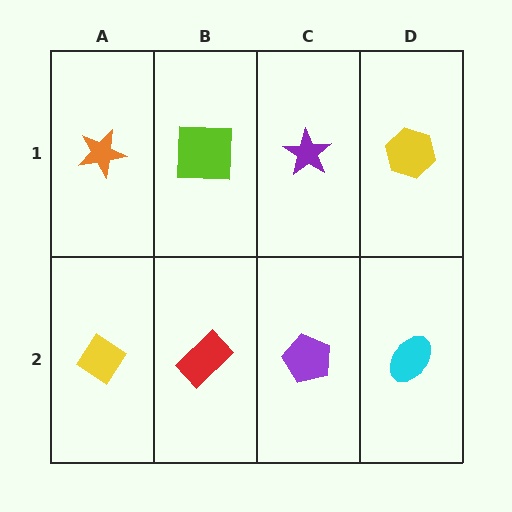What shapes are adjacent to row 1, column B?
A red rectangle (row 2, column B), an orange star (row 1, column A), a purple star (row 1, column C).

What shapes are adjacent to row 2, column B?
A lime square (row 1, column B), a yellow diamond (row 2, column A), a purple pentagon (row 2, column C).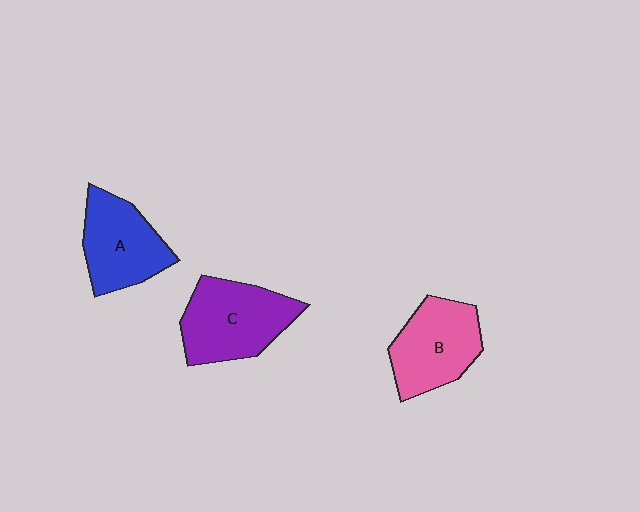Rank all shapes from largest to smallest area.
From largest to smallest: C (purple), B (pink), A (blue).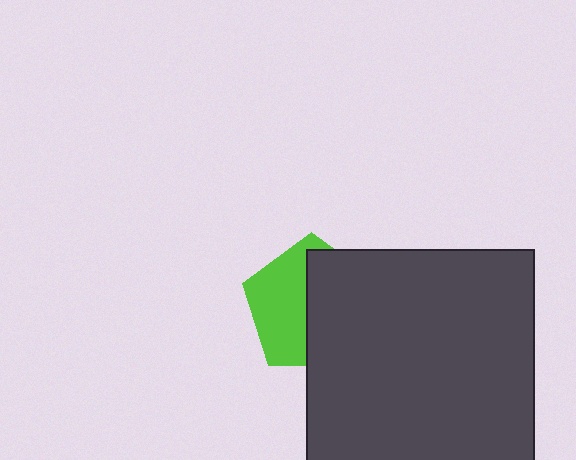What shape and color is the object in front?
The object in front is a dark gray rectangle.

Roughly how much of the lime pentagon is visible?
About half of it is visible (roughly 46%).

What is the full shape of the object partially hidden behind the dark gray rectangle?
The partially hidden object is a lime pentagon.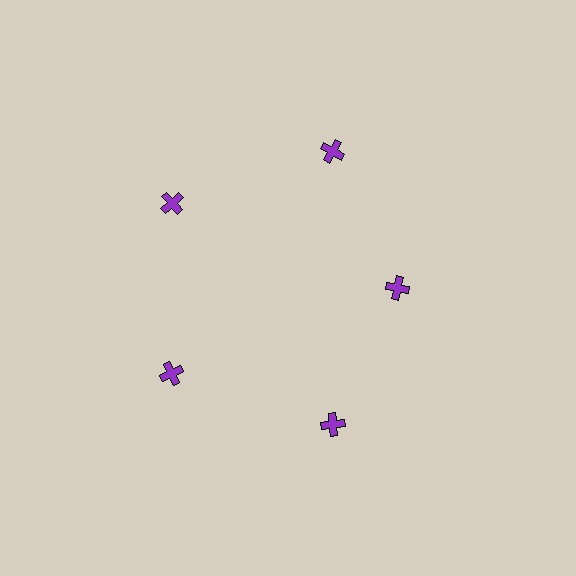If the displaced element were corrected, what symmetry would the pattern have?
It would have 5-fold rotational symmetry — the pattern would map onto itself every 72 degrees.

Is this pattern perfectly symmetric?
No. The 5 purple crosses are arranged in a ring, but one element near the 3 o'clock position is pulled inward toward the center, breaking the 5-fold rotational symmetry.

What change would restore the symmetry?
The symmetry would be restored by moving it outward, back onto the ring so that all 5 crosses sit at equal angles and equal distance from the center.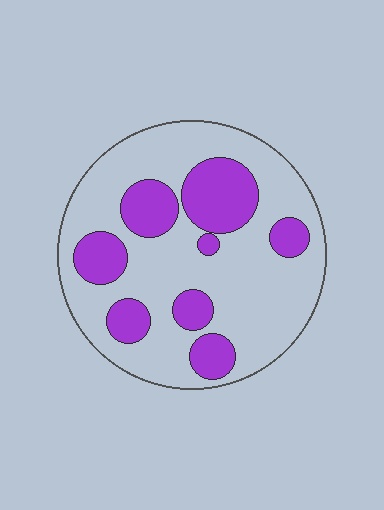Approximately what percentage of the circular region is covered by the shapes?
Approximately 30%.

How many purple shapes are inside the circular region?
8.